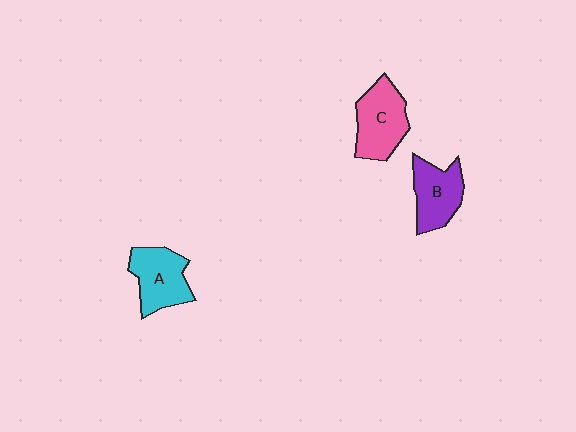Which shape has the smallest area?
Shape B (purple).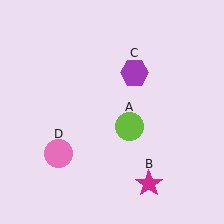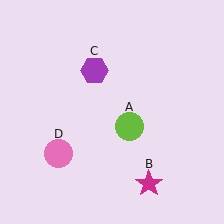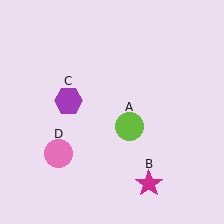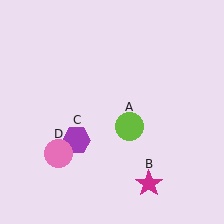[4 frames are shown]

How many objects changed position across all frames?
1 object changed position: purple hexagon (object C).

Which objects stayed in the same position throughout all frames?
Lime circle (object A) and magenta star (object B) and pink circle (object D) remained stationary.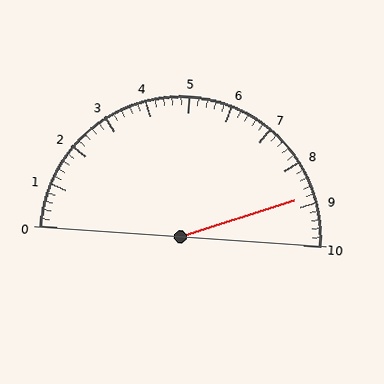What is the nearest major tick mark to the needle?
The nearest major tick mark is 9.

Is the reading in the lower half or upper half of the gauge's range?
The reading is in the upper half of the range (0 to 10).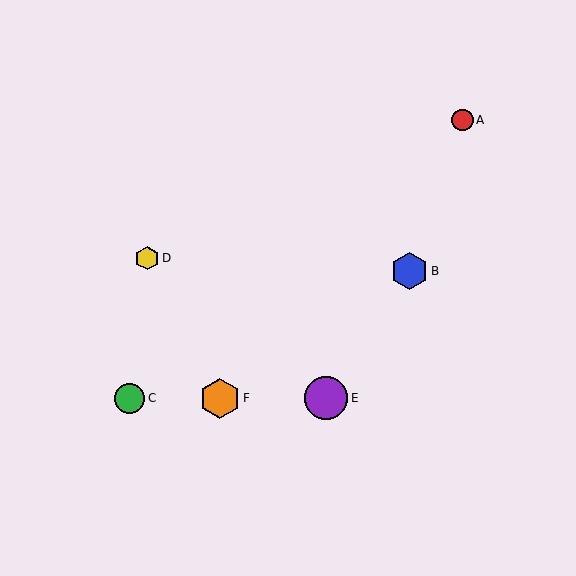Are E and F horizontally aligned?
Yes, both are at y≈398.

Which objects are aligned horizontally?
Objects C, E, F are aligned horizontally.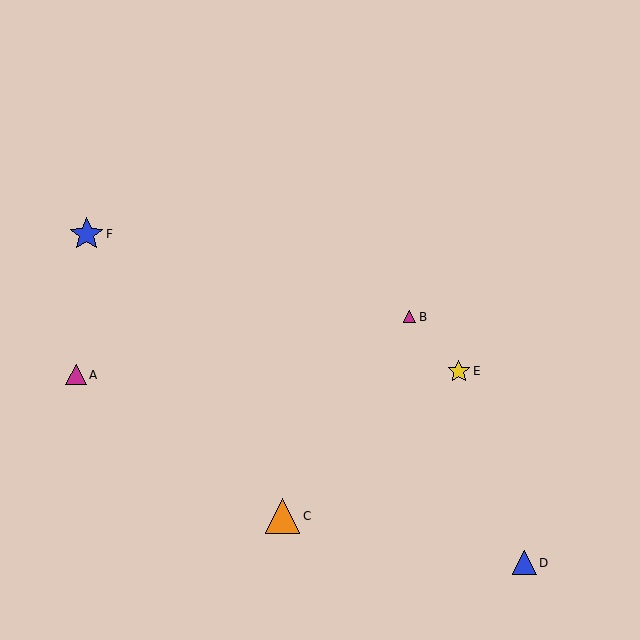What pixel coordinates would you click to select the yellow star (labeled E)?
Click at (459, 371) to select the yellow star E.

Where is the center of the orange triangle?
The center of the orange triangle is at (283, 516).